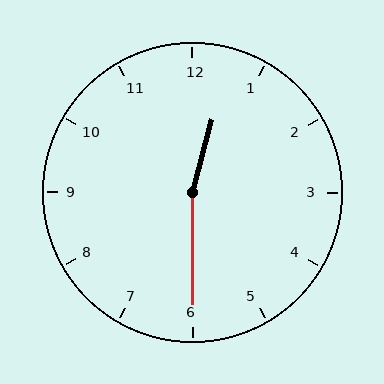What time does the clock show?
12:30.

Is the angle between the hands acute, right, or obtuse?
It is obtuse.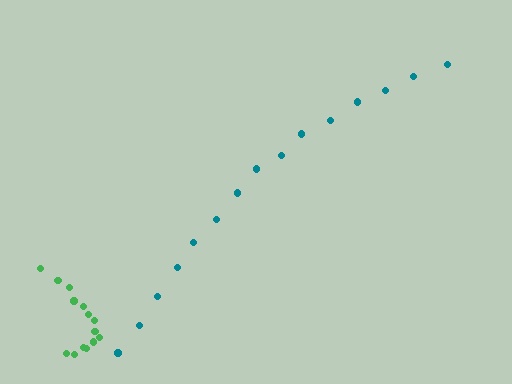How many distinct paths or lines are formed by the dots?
There are 2 distinct paths.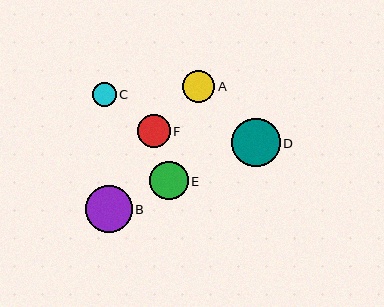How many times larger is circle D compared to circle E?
Circle D is approximately 1.3 times the size of circle E.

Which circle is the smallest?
Circle C is the smallest with a size of approximately 24 pixels.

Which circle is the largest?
Circle D is the largest with a size of approximately 48 pixels.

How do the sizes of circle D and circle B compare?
Circle D and circle B are approximately the same size.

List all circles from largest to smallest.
From largest to smallest: D, B, E, A, F, C.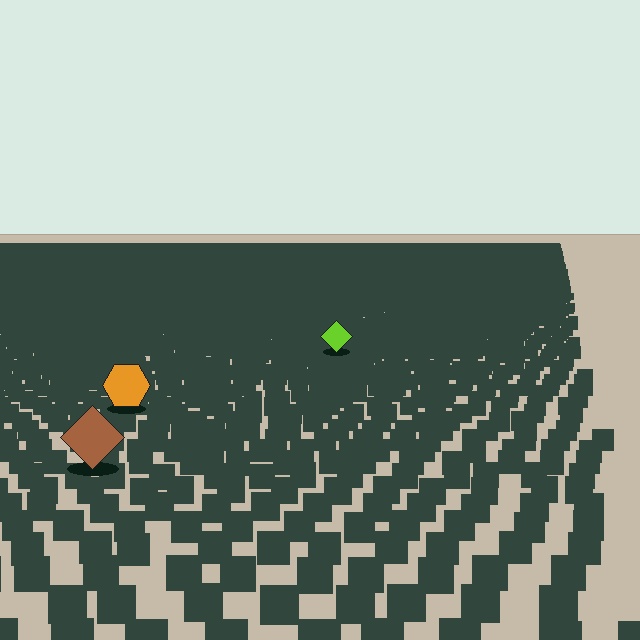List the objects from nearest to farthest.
From nearest to farthest: the brown diamond, the orange hexagon, the lime diamond.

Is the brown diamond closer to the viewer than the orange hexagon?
Yes. The brown diamond is closer — you can tell from the texture gradient: the ground texture is coarser near it.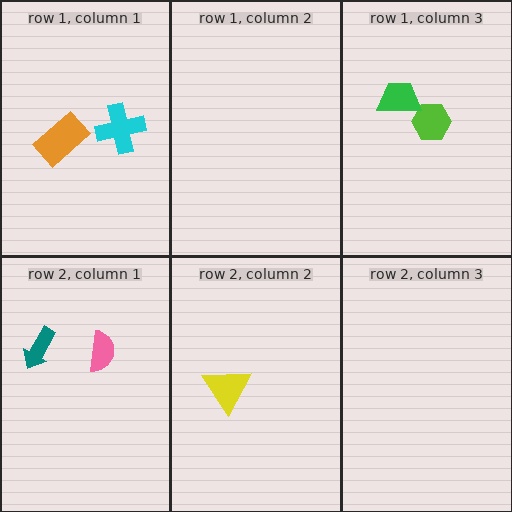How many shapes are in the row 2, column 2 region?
1.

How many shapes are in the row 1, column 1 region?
2.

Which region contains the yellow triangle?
The row 2, column 2 region.